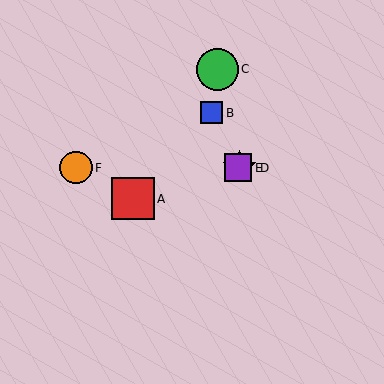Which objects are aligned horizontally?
Objects D, E, F are aligned horizontally.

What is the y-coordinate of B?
Object B is at y≈113.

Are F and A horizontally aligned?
No, F is at y≈168 and A is at y≈199.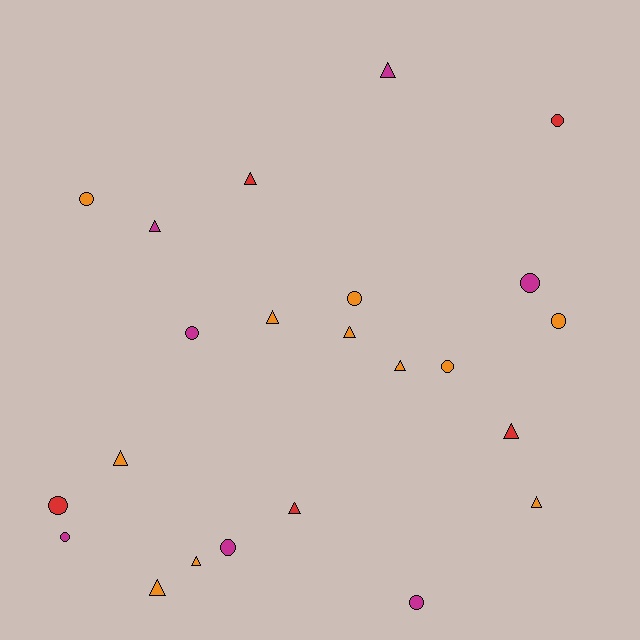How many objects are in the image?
There are 23 objects.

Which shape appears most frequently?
Triangle, with 12 objects.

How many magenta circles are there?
There are 5 magenta circles.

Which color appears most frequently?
Orange, with 11 objects.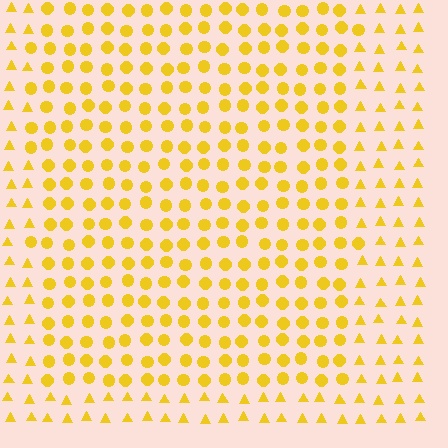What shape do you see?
I see a rectangle.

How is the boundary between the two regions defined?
The boundary is defined by a change in element shape: circles inside vs. triangles outside. All elements share the same color and spacing.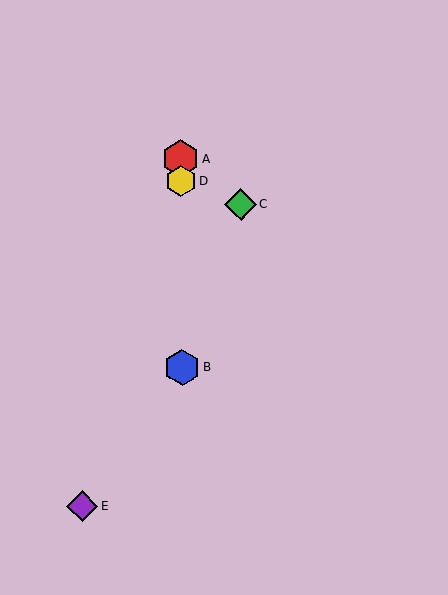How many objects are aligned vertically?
3 objects (A, B, D) are aligned vertically.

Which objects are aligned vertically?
Objects A, B, D are aligned vertically.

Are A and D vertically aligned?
Yes, both are at x≈181.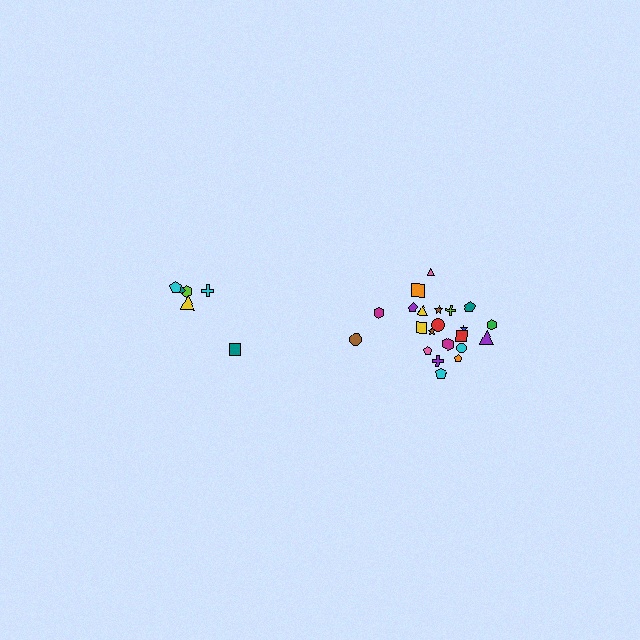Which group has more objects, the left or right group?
The right group.